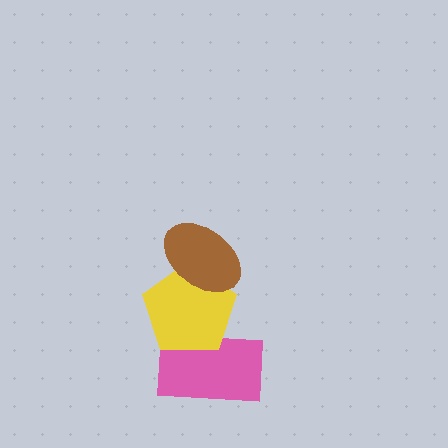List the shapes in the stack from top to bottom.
From top to bottom: the brown ellipse, the yellow pentagon, the pink rectangle.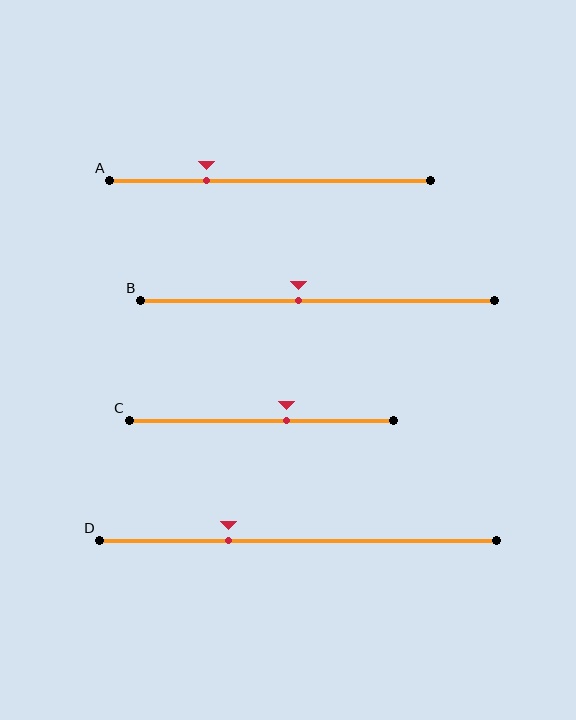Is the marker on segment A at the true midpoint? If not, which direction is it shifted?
No, the marker on segment A is shifted to the left by about 20% of the segment length.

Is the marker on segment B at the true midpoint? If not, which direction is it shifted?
No, the marker on segment B is shifted to the left by about 5% of the segment length.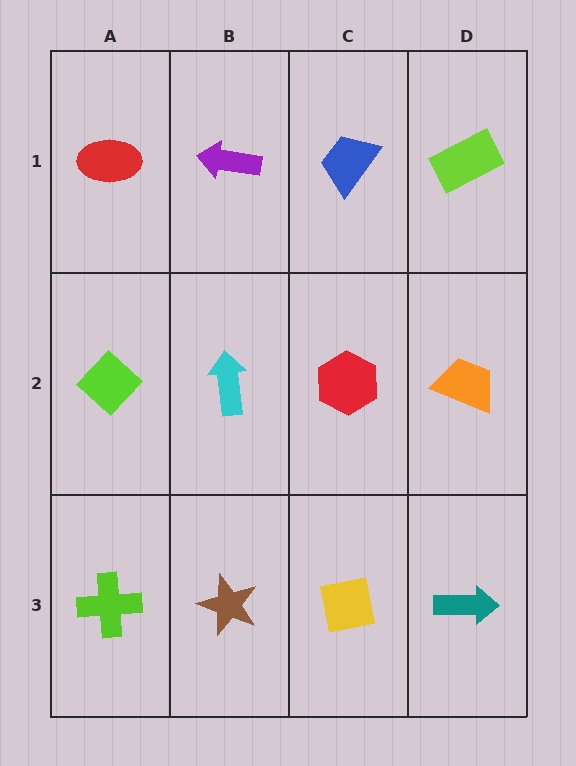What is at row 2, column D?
An orange trapezoid.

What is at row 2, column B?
A cyan arrow.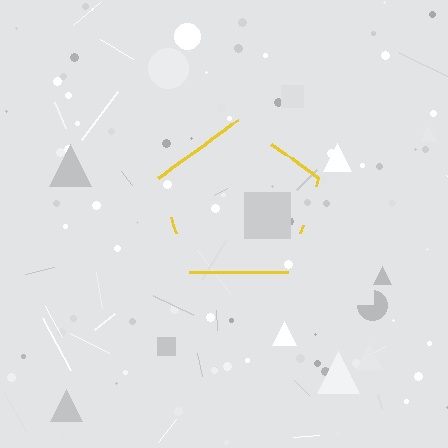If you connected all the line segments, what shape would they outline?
They would outline a pentagon.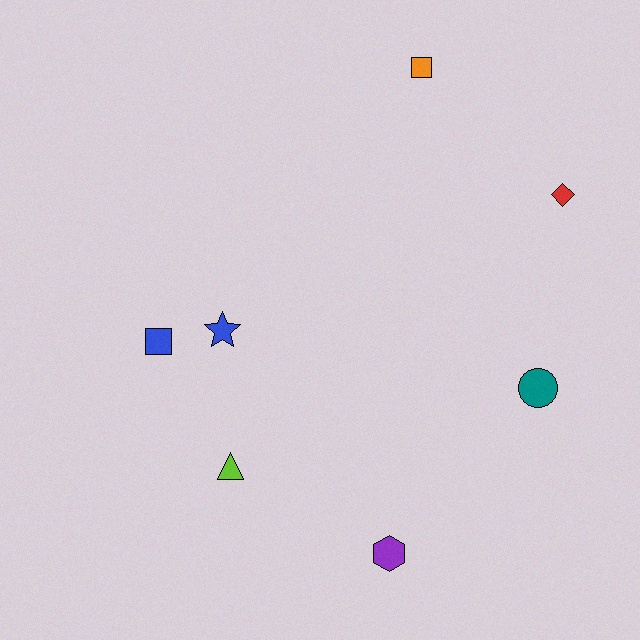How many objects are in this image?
There are 7 objects.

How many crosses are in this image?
There are no crosses.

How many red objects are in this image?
There is 1 red object.